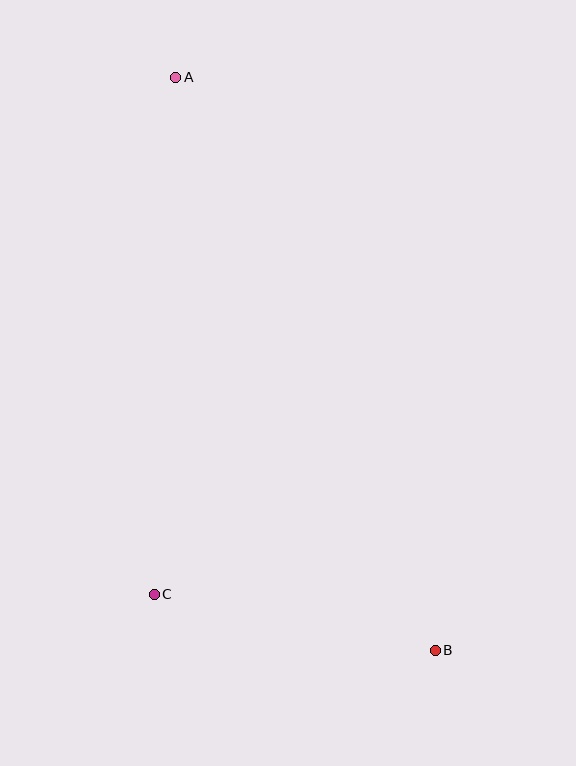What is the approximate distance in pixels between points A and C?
The distance between A and C is approximately 518 pixels.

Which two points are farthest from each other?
Points A and B are farthest from each other.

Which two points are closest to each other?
Points B and C are closest to each other.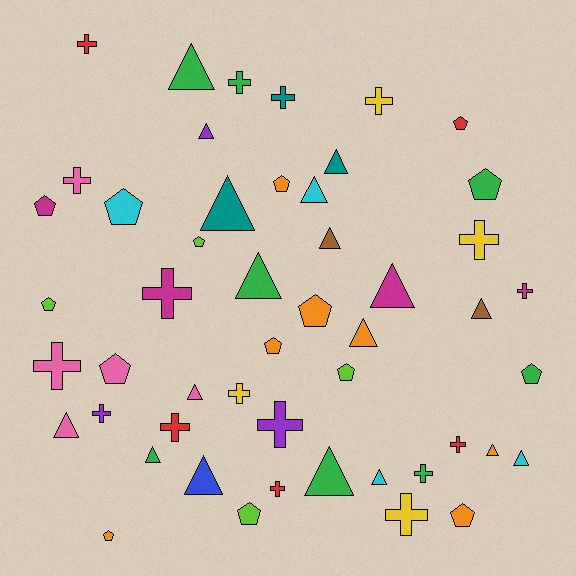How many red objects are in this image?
There are 5 red objects.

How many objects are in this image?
There are 50 objects.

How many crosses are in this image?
There are 17 crosses.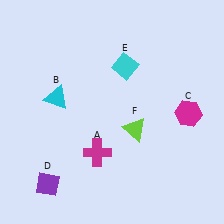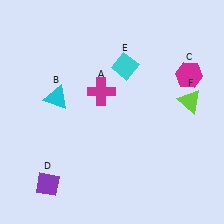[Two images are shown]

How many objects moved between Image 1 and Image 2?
3 objects moved between the two images.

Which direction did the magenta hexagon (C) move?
The magenta hexagon (C) moved up.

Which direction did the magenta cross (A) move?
The magenta cross (A) moved up.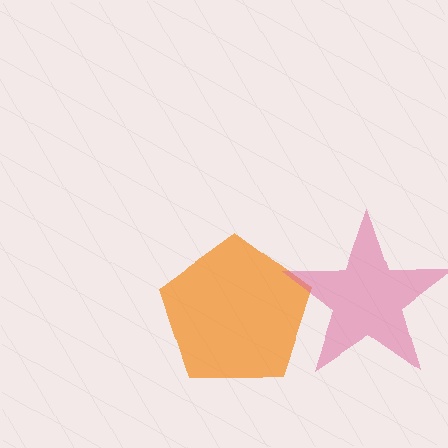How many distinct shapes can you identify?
There are 2 distinct shapes: an orange pentagon, a pink star.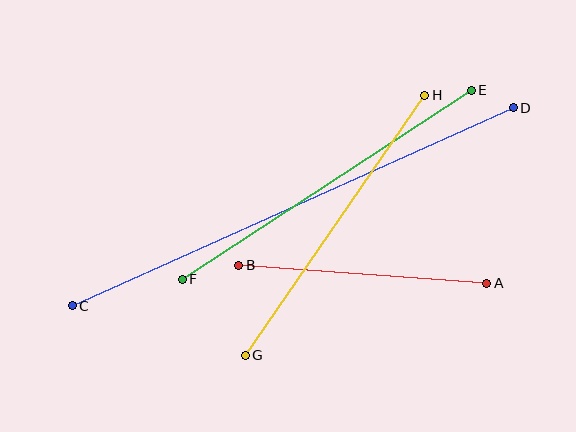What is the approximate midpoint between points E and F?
The midpoint is at approximately (327, 185) pixels.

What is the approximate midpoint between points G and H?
The midpoint is at approximately (335, 225) pixels.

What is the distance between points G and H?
The distance is approximately 316 pixels.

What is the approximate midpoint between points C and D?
The midpoint is at approximately (293, 207) pixels.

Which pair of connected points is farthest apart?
Points C and D are farthest apart.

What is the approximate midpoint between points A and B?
The midpoint is at approximately (363, 274) pixels.